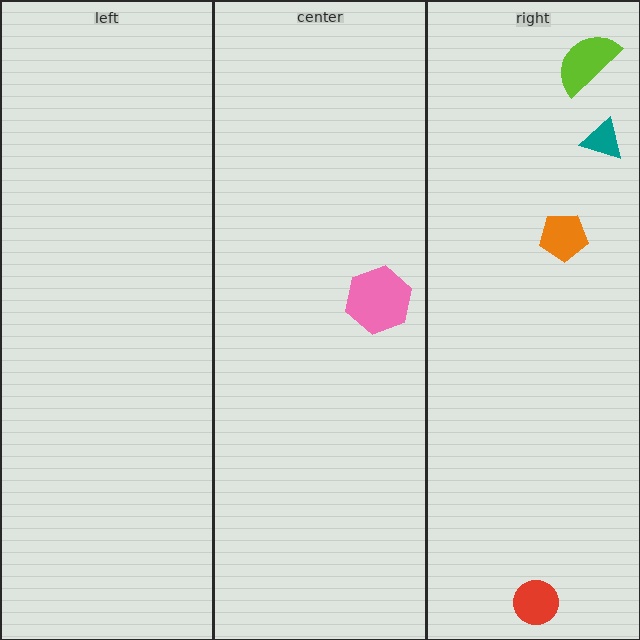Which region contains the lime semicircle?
The right region.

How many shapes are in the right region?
4.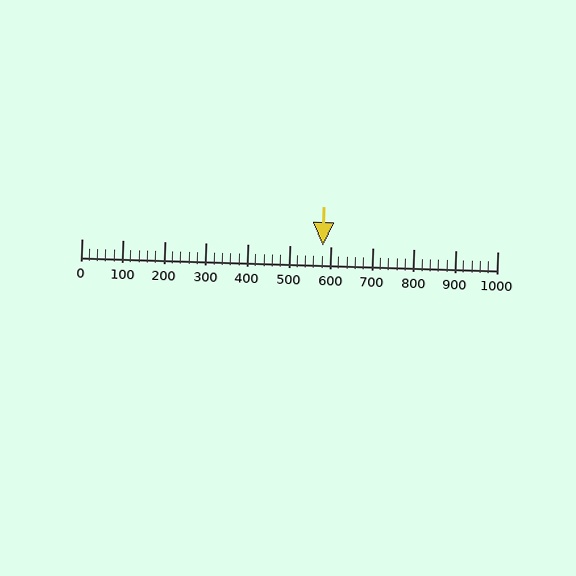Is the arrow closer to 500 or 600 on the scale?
The arrow is closer to 600.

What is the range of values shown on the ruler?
The ruler shows values from 0 to 1000.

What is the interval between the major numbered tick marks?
The major tick marks are spaced 100 units apart.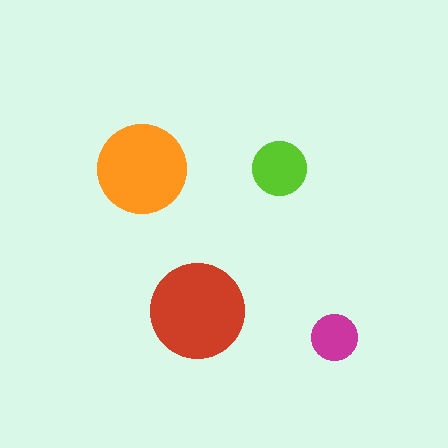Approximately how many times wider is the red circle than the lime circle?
About 2 times wider.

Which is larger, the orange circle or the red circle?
The red one.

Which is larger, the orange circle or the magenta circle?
The orange one.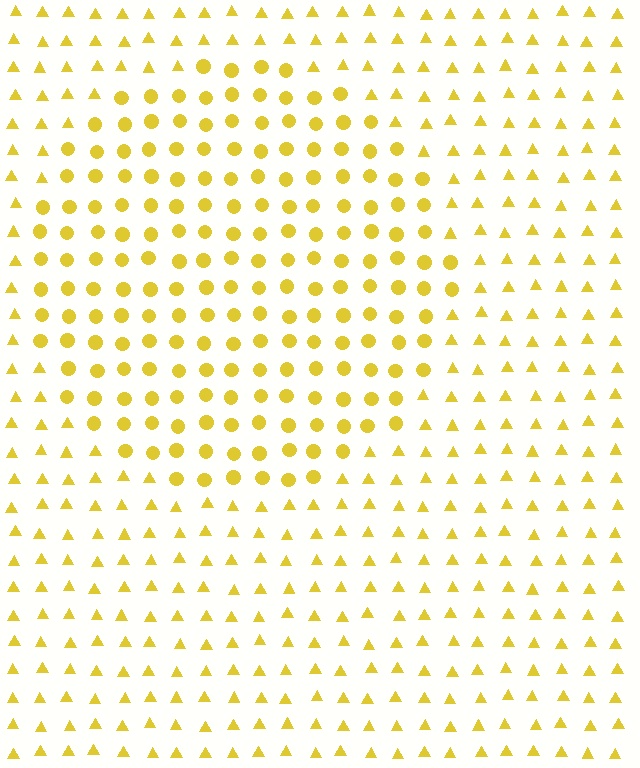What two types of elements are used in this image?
The image uses circles inside the circle region and triangles outside it.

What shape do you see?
I see a circle.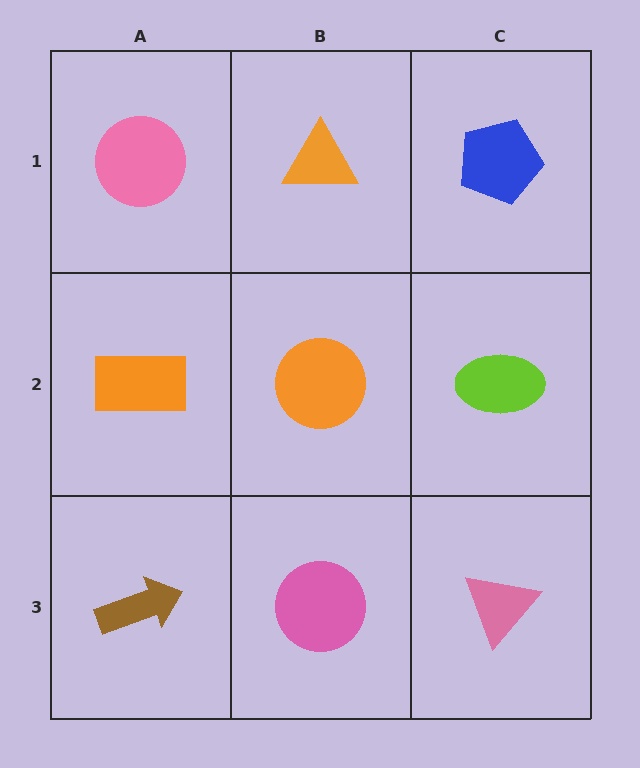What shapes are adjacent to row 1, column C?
A lime ellipse (row 2, column C), an orange triangle (row 1, column B).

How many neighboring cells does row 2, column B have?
4.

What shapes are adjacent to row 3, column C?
A lime ellipse (row 2, column C), a pink circle (row 3, column B).